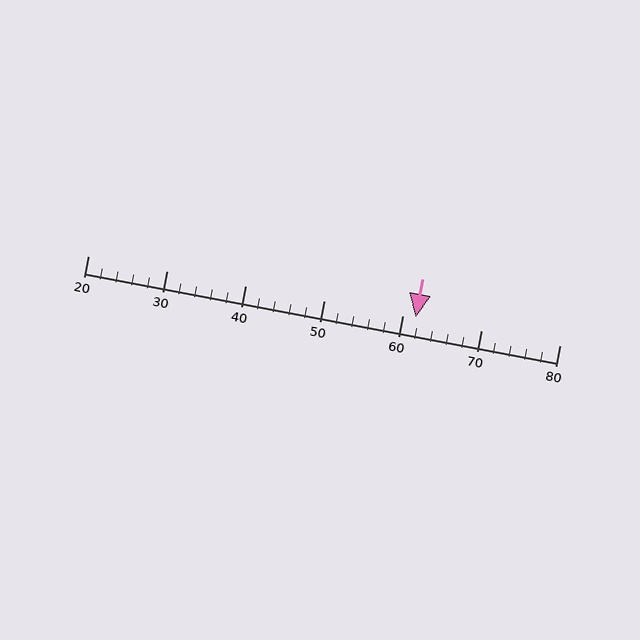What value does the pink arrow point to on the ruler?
The pink arrow points to approximately 62.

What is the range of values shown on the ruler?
The ruler shows values from 20 to 80.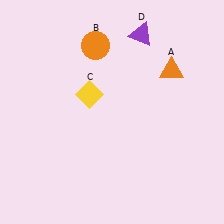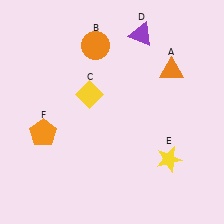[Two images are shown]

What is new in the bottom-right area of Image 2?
A yellow star (E) was added in the bottom-right area of Image 2.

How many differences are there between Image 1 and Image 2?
There are 2 differences between the two images.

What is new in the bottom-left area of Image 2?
An orange pentagon (F) was added in the bottom-left area of Image 2.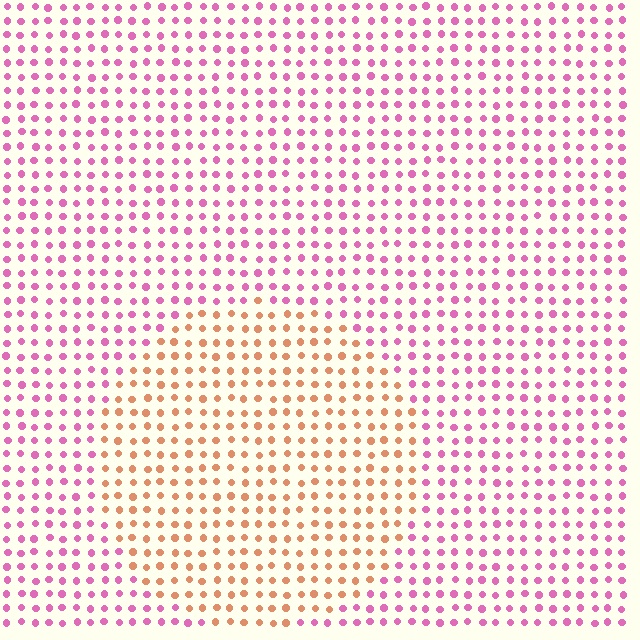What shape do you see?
I see a circle.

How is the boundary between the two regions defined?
The boundary is defined purely by a slight shift in hue (about 58 degrees). Spacing, size, and orientation are identical on both sides.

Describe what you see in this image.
The image is filled with small pink elements in a uniform arrangement. A circle-shaped region is visible where the elements are tinted to a slightly different hue, forming a subtle color boundary.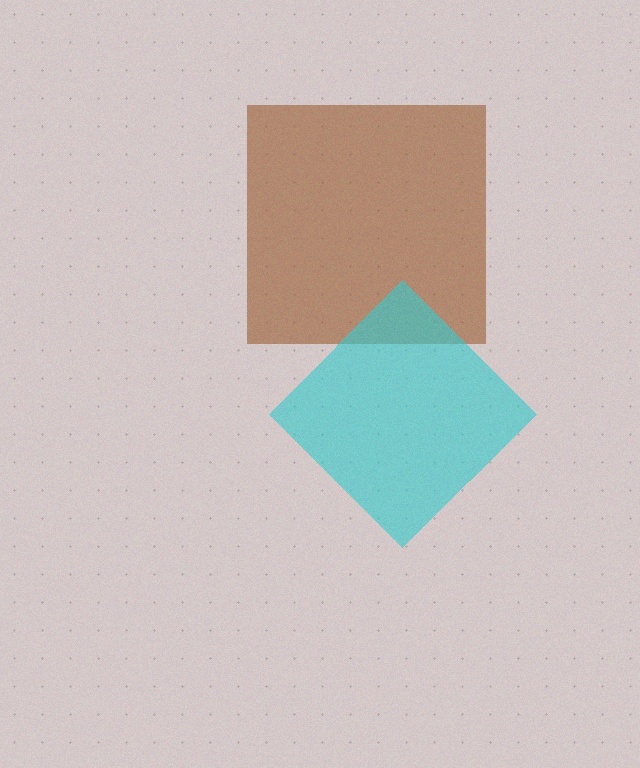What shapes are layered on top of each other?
The layered shapes are: a brown square, a cyan diamond.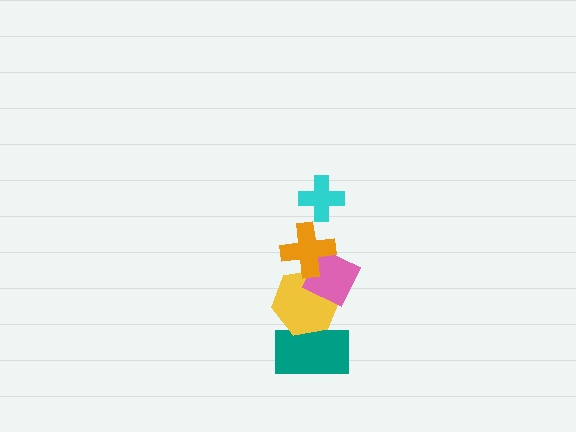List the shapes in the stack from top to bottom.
From top to bottom: the cyan cross, the orange cross, the pink diamond, the yellow hexagon, the teal rectangle.